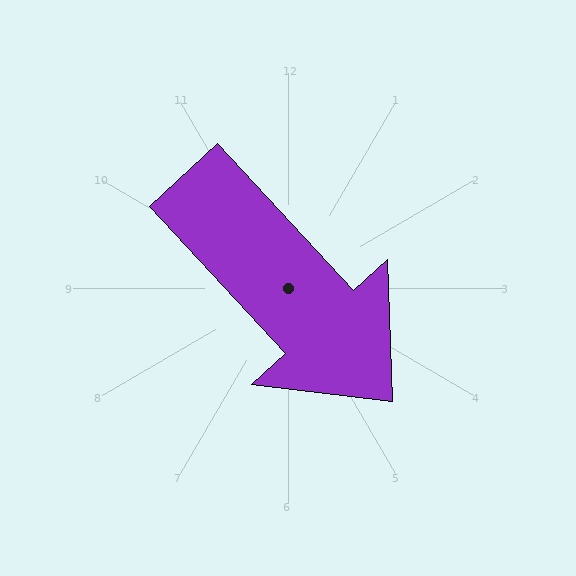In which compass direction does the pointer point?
Southeast.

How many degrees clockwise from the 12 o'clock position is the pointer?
Approximately 137 degrees.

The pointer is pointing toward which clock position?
Roughly 5 o'clock.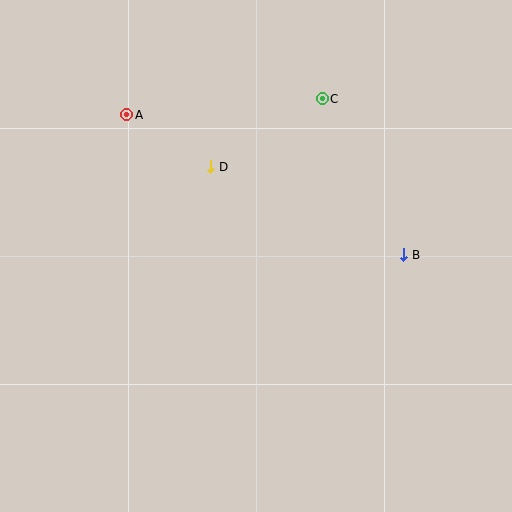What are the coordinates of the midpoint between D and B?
The midpoint between D and B is at (307, 211).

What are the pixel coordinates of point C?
Point C is at (322, 99).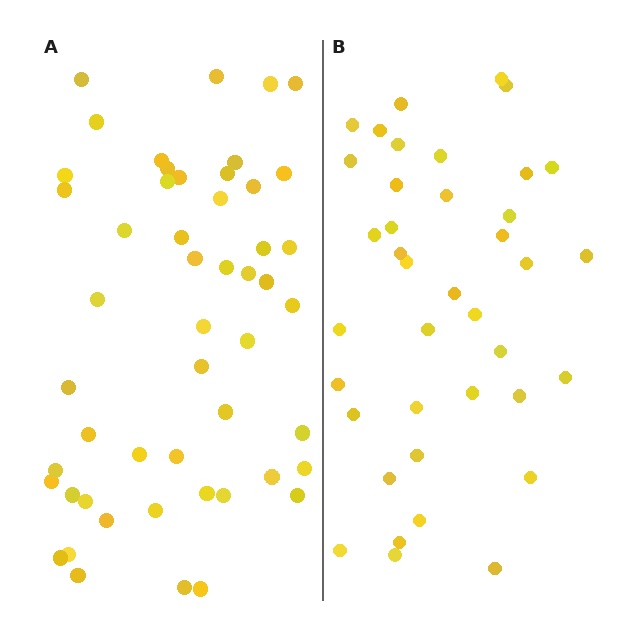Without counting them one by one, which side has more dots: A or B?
Region A (the left region) has more dots.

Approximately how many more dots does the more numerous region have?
Region A has roughly 12 or so more dots than region B.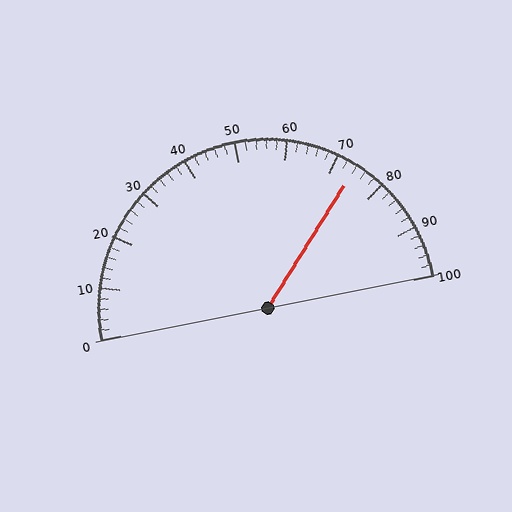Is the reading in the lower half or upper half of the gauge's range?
The reading is in the upper half of the range (0 to 100).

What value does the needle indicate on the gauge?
The needle indicates approximately 74.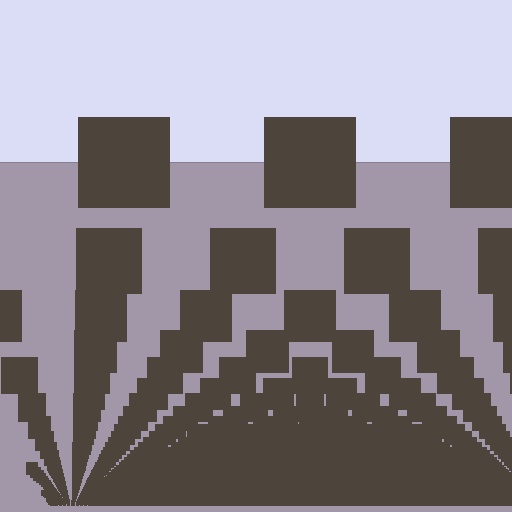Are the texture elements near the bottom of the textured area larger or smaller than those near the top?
Smaller. The gradient is inverted — elements near the bottom are smaller and denser.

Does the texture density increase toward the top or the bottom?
Density increases toward the bottom.